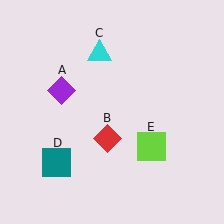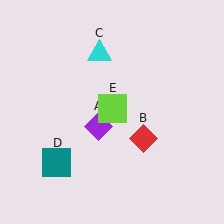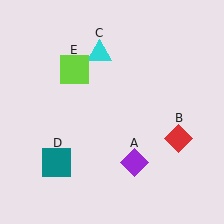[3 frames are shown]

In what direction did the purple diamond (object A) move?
The purple diamond (object A) moved down and to the right.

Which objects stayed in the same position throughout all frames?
Cyan triangle (object C) and teal square (object D) remained stationary.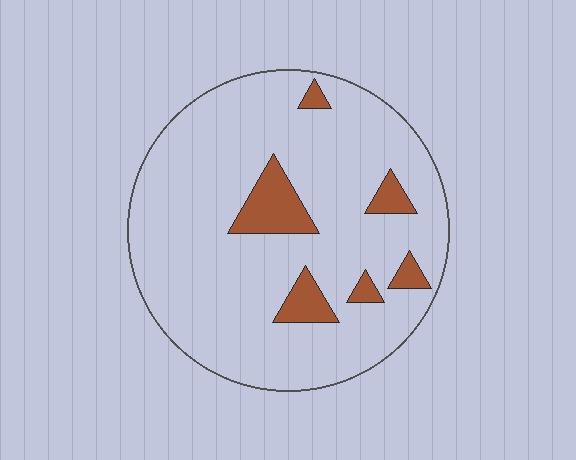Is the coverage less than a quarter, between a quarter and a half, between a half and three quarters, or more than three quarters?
Less than a quarter.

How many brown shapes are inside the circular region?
6.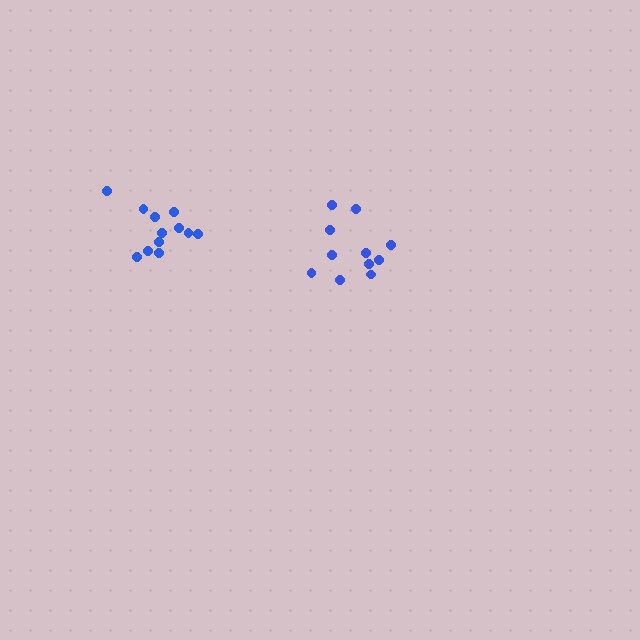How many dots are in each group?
Group 1: 11 dots, Group 2: 12 dots (23 total).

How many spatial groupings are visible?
There are 2 spatial groupings.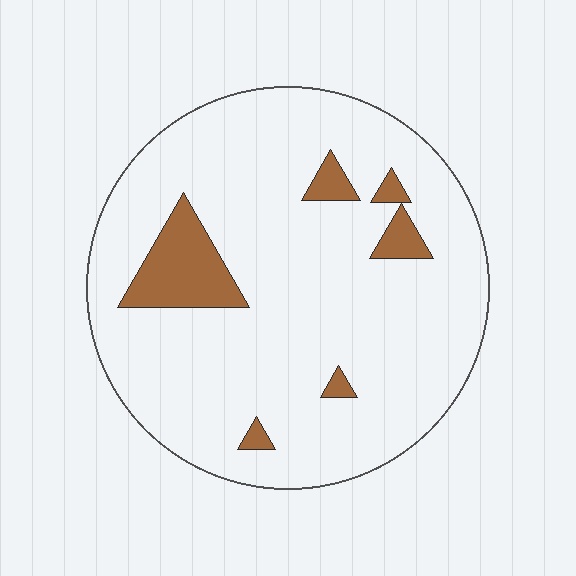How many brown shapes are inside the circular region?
6.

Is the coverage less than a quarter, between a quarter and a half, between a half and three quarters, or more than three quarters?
Less than a quarter.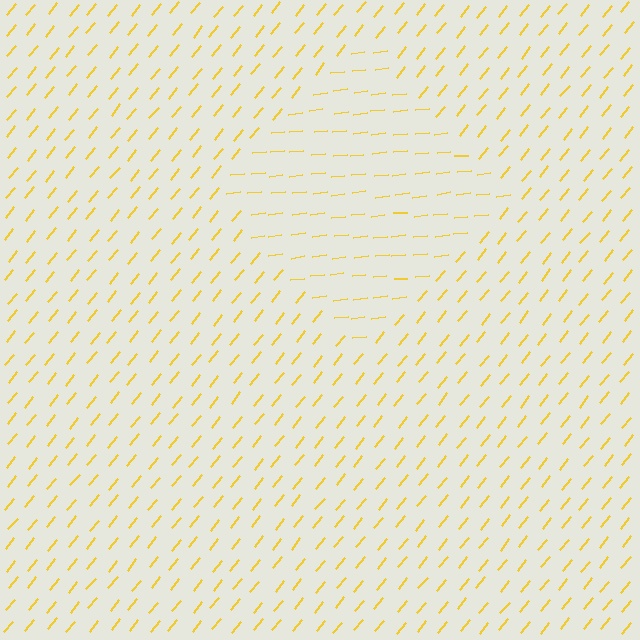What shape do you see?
I see a diamond.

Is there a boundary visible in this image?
Yes, there is a texture boundary formed by a change in line orientation.